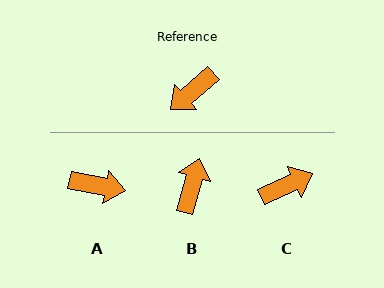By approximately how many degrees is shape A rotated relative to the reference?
Approximately 129 degrees counter-clockwise.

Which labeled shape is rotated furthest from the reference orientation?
C, about 163 degrees away.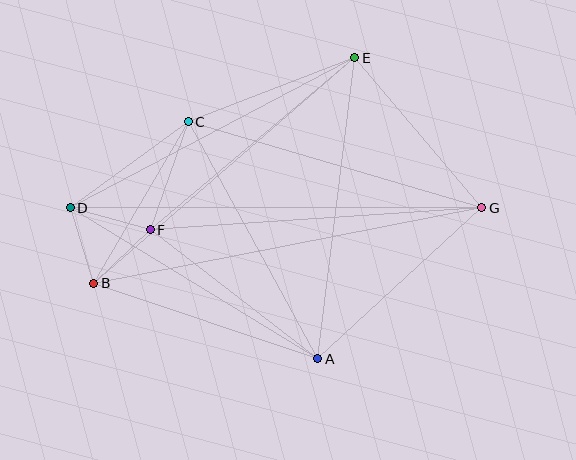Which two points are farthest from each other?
Points D and G are farthest from each other.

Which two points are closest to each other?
Points B and F are closest to each other.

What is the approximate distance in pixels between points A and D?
The distance between A and D is approximately 290 pixels.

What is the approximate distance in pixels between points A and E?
The distance between A and E is approximately 303 pixels.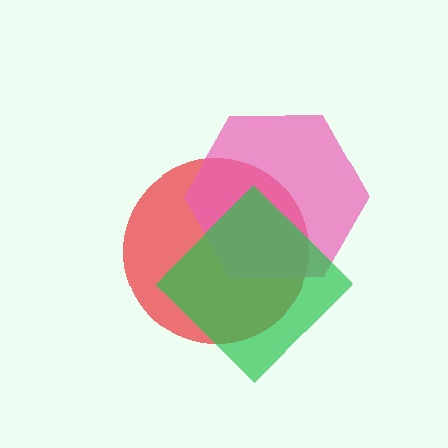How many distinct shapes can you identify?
There are 3 distinct shapes: a red circle, a pink hexagon, a green diamond.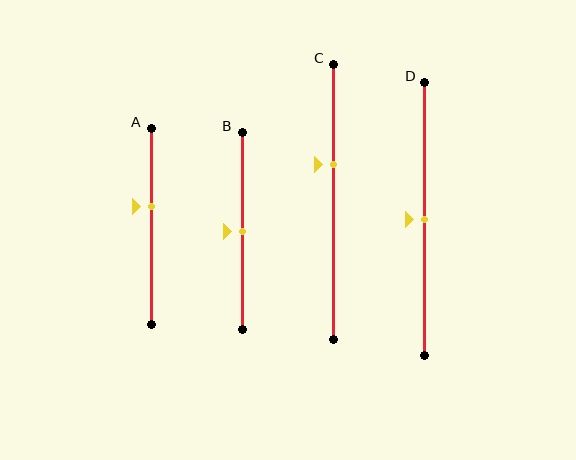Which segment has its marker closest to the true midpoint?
Segment B has its marker closest to the true midpoint.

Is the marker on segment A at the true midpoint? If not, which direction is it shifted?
No, the marker on segment A is shifted upward by about 10% of the segment length.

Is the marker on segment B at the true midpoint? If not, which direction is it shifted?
Yes, the marker on segment B is at the true midpoint.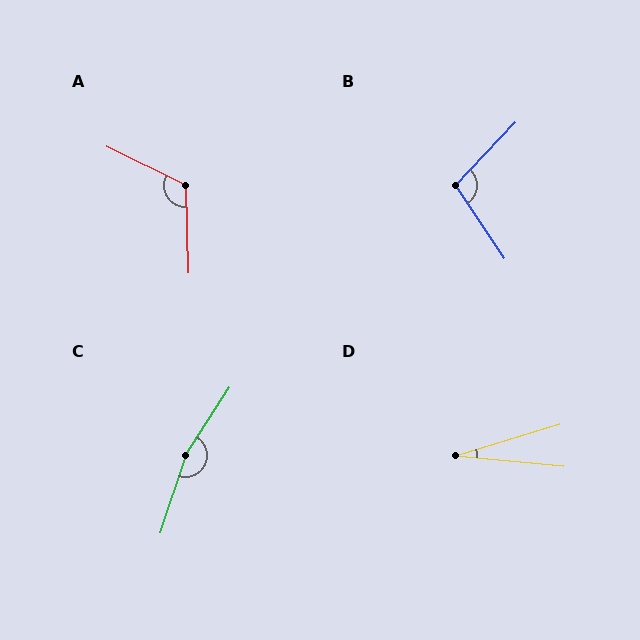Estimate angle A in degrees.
Approximately 118 degrees.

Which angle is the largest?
C, at approximately 165 degrees.